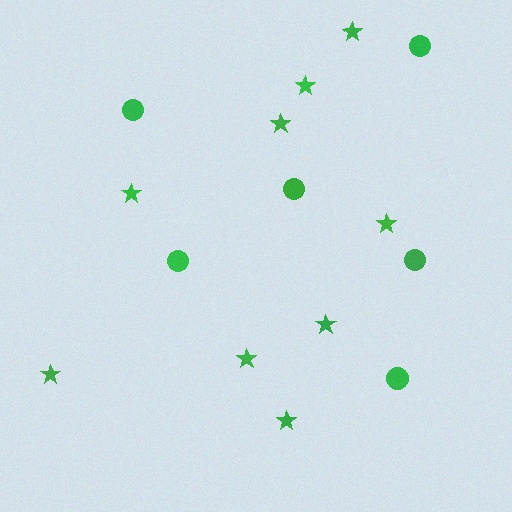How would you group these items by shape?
There are 2 groups: one group of stars (9) and one group of circles (6).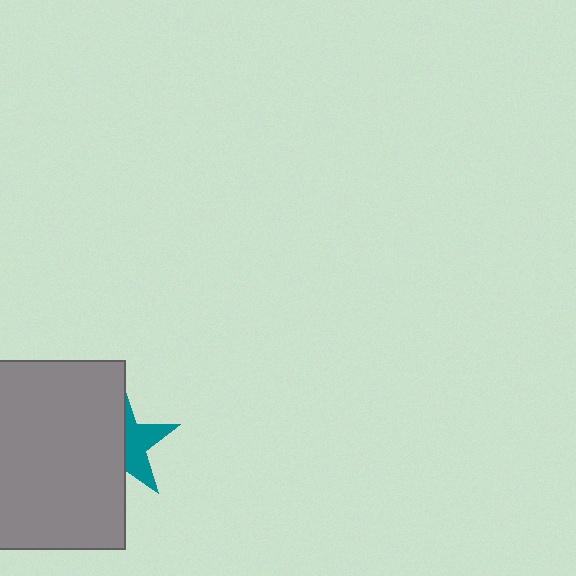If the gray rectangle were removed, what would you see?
You would see the complete teal star.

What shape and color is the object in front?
The object in front is a gray rectangle.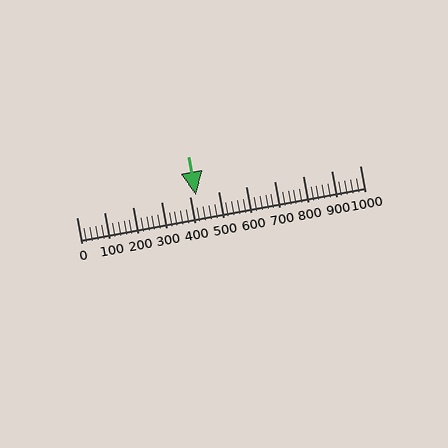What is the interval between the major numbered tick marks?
The major tick marks are spaced 100 units apart.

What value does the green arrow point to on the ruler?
The green arrow points to approximately 422.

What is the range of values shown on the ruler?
The ruler shows values from 0 to 1000.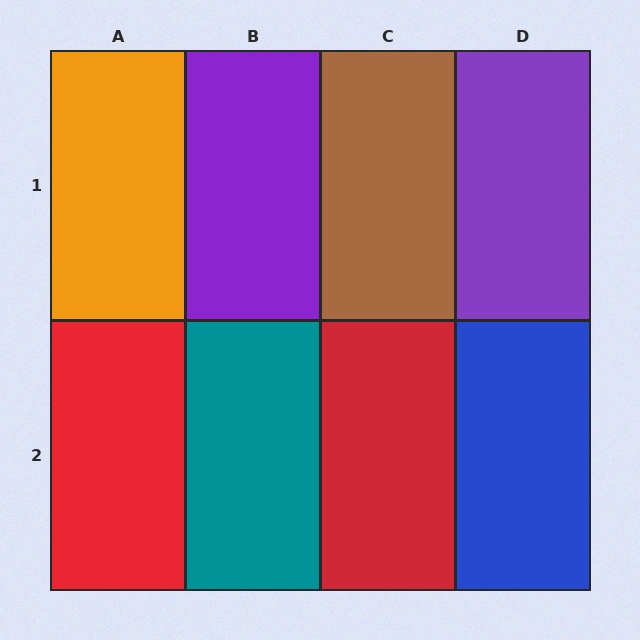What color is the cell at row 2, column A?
Red.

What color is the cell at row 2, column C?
Red.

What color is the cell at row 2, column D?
Blue.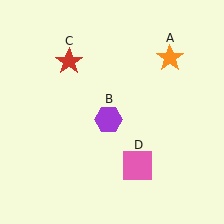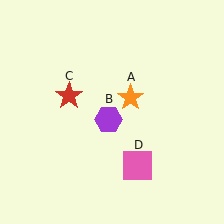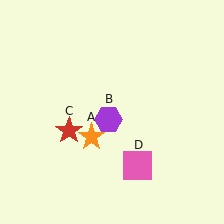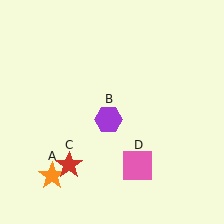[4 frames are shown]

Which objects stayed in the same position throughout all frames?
Purple hexagon (object B) and pink square (object D) remained stationary.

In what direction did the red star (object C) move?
The red star (object C) moved down.